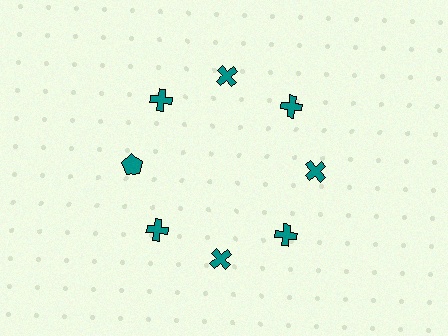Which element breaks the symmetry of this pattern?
The teal pentagon at roughly the 9 o'clock position breaks the symmetry. All other shapes are teal crosses.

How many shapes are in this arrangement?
There are 8 shapes arranged in a ring pattern.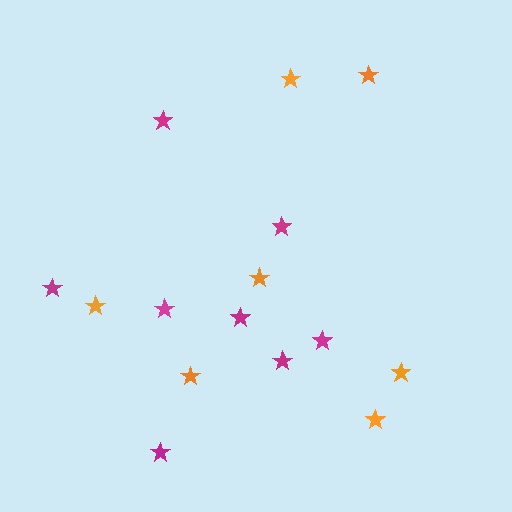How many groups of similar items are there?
There are 2 groups: one group of magenta stars (8) and one group of orange stars (7).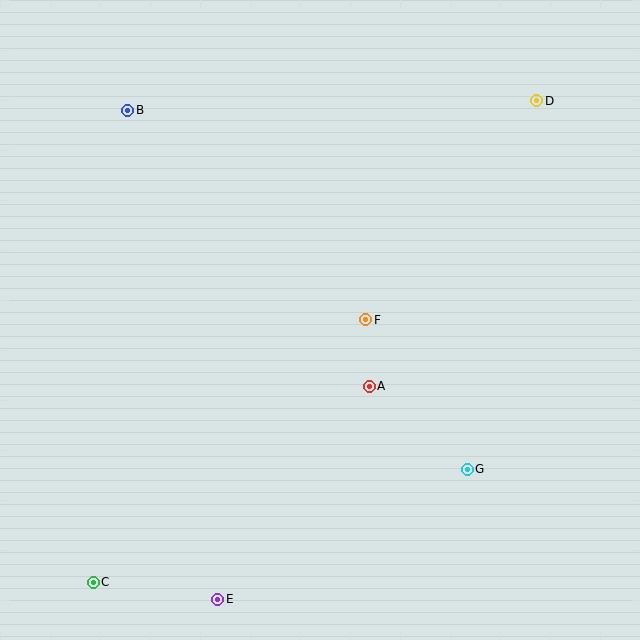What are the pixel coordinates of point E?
Point E is at (218, 599).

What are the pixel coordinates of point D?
Point D is at (537, 101).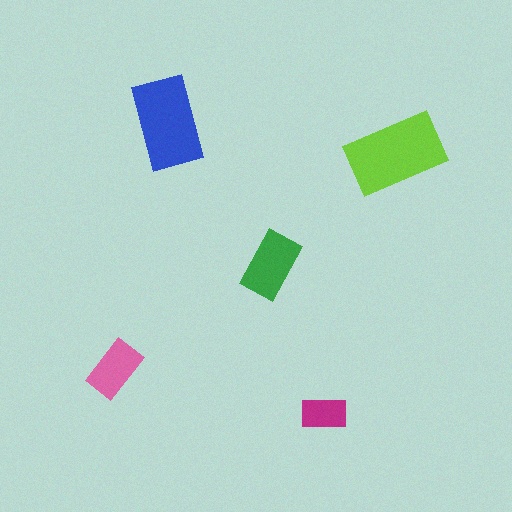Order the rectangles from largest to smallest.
the lime one, the blue one, the green one, the pink one, the magenta one.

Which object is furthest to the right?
The lime rectangle is rightmost.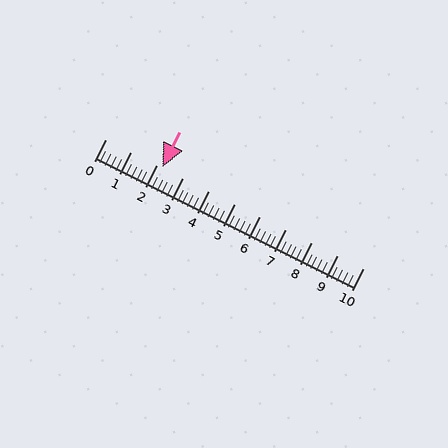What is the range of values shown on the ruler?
The ruler shows values from 0 to 10.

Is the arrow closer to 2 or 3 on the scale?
The arrow is closer to 2.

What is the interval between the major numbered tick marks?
The major tick marks are spaced 1 units apart.